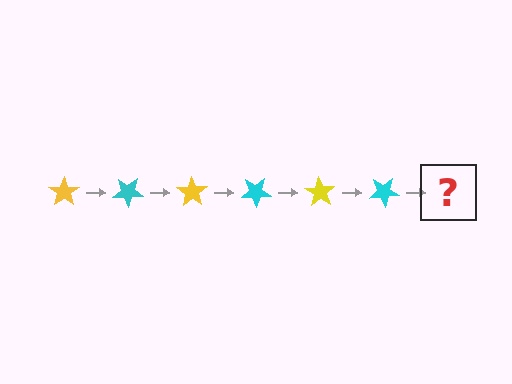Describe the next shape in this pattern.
It should be a yellow star, rotated 210 degrees from the start.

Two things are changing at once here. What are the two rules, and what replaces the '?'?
The two rules are that it rotates 35 degrees each step and the color cycles through yellow and cyan. The '?' should be a yellow star, rotated 210 degrees from the start.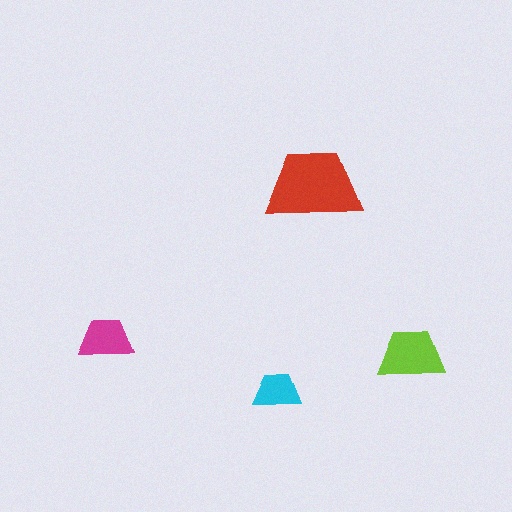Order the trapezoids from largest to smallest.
the red one, the lime one, the magenta one, the cyan one.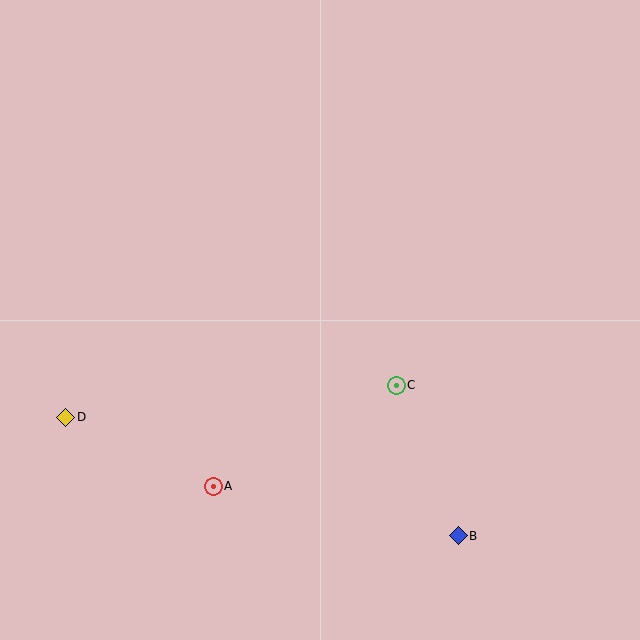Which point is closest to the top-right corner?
Point C is closest to the top-right corner.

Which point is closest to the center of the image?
Point C at (396, 385) is closest to the center.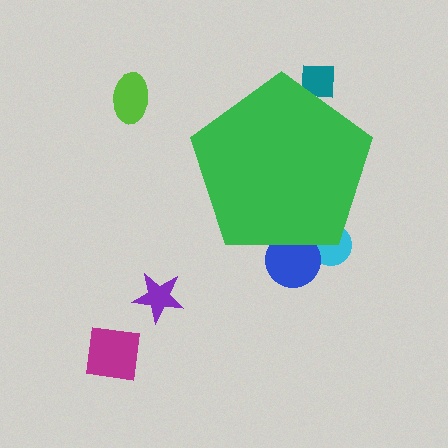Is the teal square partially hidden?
Yes, the teal square is partially hidden behind the green pentagon.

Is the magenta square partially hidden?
No, the magenta square is fully visible.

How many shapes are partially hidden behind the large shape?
3 shapes are partially hidden.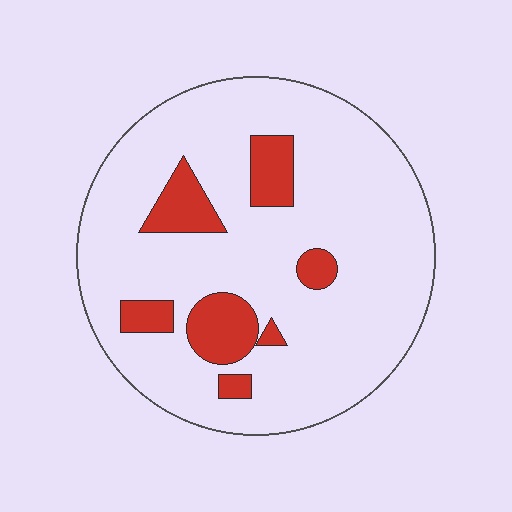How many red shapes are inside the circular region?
7.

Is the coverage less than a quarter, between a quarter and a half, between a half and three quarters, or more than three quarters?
Less than a quarter.